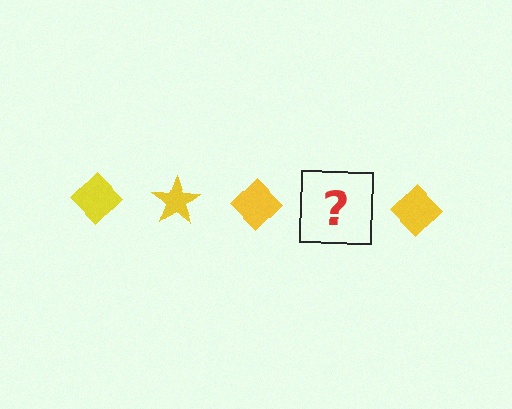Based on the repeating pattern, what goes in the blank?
The blank should be a yellow star.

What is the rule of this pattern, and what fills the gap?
The rule is that the pattern cycles through diamond, star shapes in yellow. The gap should be filled with a yellow star.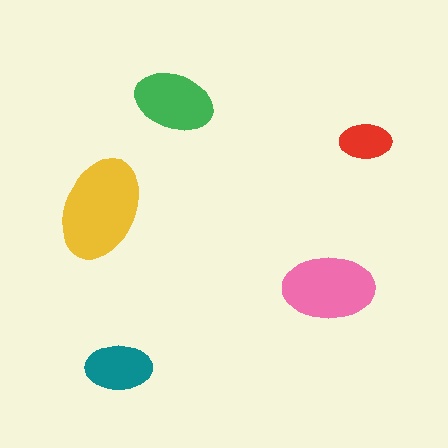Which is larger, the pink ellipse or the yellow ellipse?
The yellow one.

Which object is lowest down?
The teal ellipse is bottommost.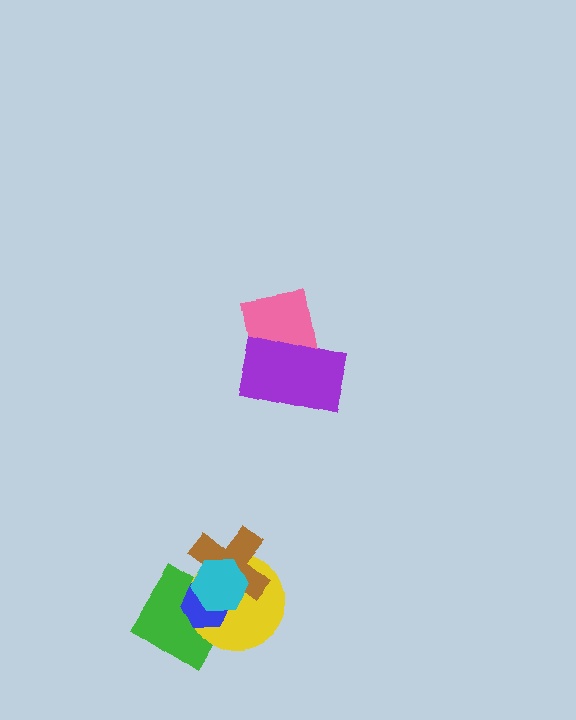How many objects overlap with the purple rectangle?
1 object overlaps with the purple rectangle.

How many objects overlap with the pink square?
1 object overlaps with the pink square.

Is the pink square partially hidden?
Yes, it is partially covered by another shape.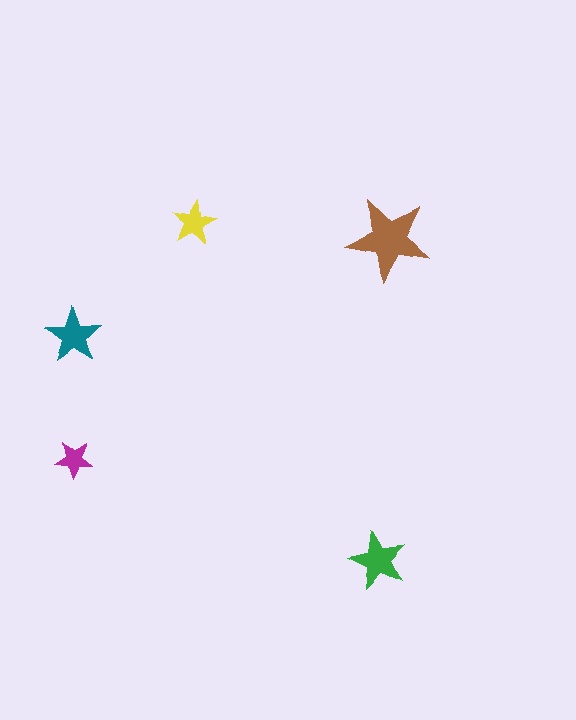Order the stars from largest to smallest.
the brown one, the green one, the teal one, the yellow one, the magenta one.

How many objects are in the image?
There are 5 objects in the image.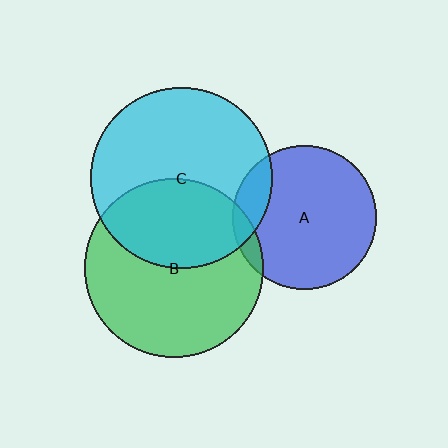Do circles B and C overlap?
Yes.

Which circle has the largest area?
Circle C (cyan).